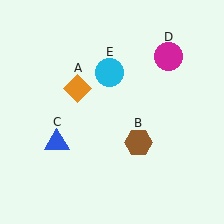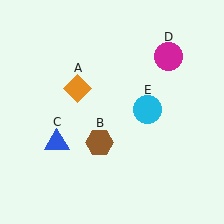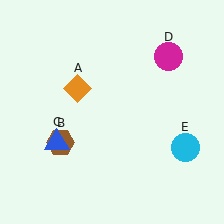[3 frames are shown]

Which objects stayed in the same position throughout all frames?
Orange diamond (object A) and blue triangle (object C) and magenta circle (object D) remained stationary.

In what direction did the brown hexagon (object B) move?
The brown hexagon (object B) moved left.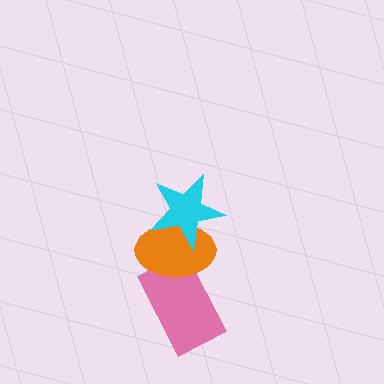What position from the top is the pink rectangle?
The pink rectangle is 3rd from the top.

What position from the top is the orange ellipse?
The orange ellipse is 2nd from the top.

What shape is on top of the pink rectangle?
The orange ellipse is on top of the pink rectangle.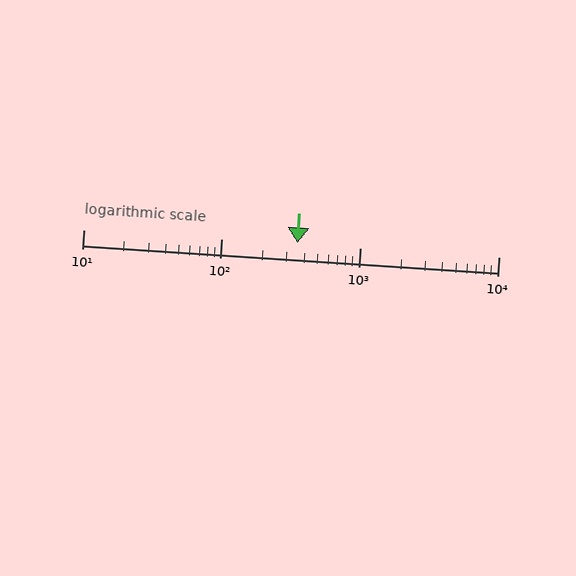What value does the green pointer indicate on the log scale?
The pointer indicates approximately 350.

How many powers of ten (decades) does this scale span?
The scale spans 3 decades, from 10 to 10000.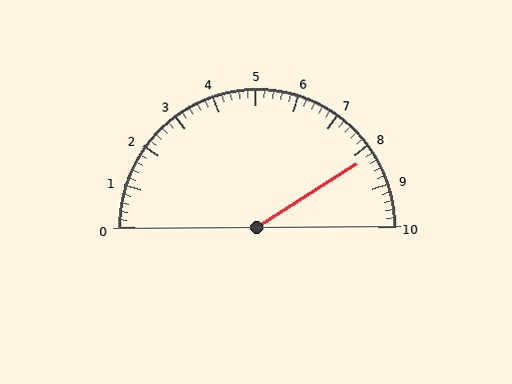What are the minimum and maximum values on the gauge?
The gauge ranges from 0 to 10.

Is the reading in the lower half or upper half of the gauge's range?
The reading is in the upper half of the range (0 to 10).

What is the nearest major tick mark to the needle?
The nearest major tick mark is 8.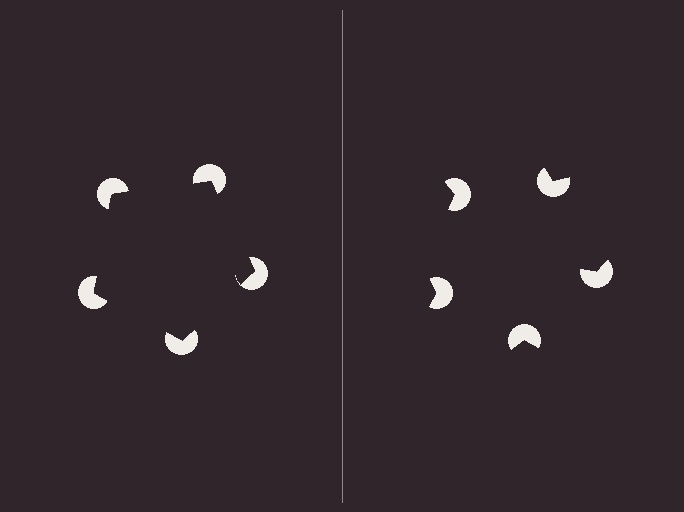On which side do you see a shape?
An illusory pentagon appears on the left side. On the right side the wedge cuts are rotated, so no coherent shape forms.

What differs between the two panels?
The pac-man discs are positioned identically on both sides; only the wedge orientations differ. On the left they align to a pentagon; on the right they are misaligned.